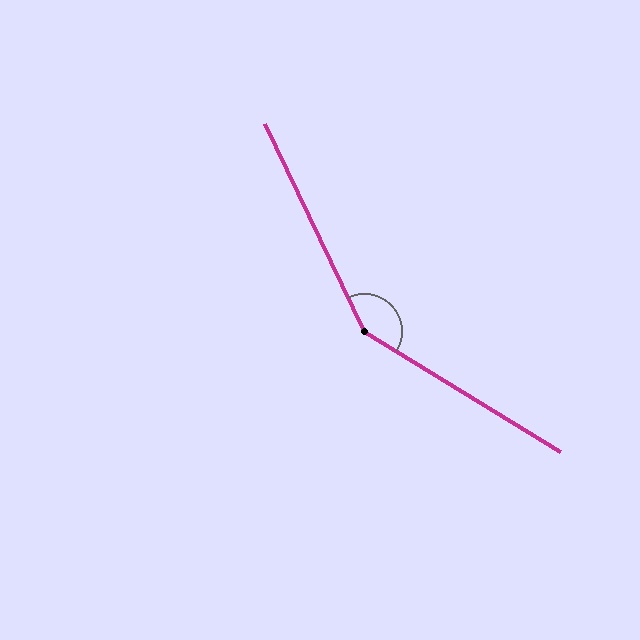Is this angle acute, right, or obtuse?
It is obtuse.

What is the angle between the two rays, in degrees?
Approximately 147 degrees.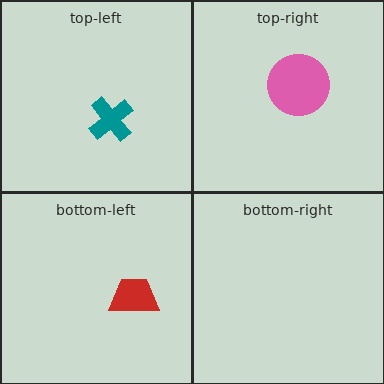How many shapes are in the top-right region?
1.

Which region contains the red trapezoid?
The bottom-left region.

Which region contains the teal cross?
The top-left region.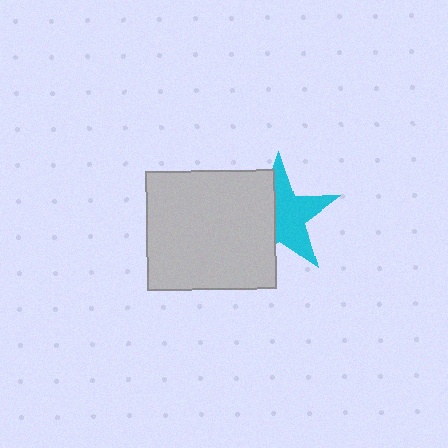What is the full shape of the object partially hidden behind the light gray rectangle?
The partially hidden object is a cyan star.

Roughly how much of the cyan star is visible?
About half of it is visible (roughly 58%).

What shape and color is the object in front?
The object in front is a light gray rectangle.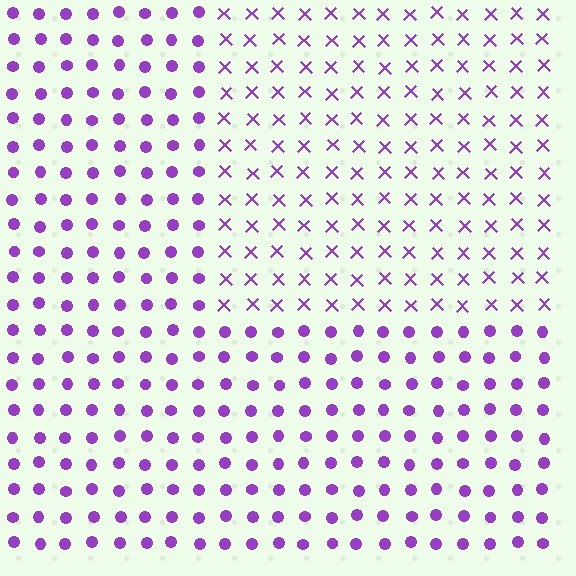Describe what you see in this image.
The image is filled with small purple elements arranged in a uniform grid. A rectangle-shaped region contains X marks, while the surrounding area contains circles. The boundary is defined purely by the change in element shape.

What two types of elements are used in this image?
The image uses X marks inside the rectangle region and circles outside it.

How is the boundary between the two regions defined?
The boundary is defined by a change in element shape: X marks inside vs. circles outside. All elements share the same color and spacing.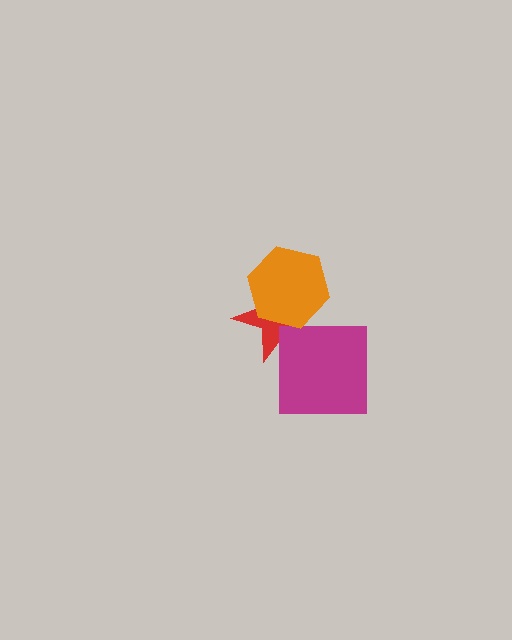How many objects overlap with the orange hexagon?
1 object overlaps with the orange hexagon.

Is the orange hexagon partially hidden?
No, no other shape covers it.